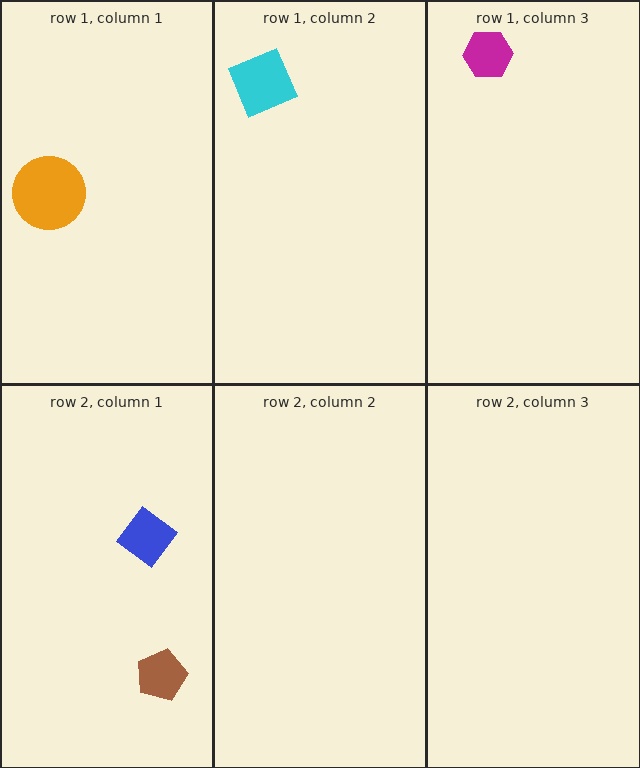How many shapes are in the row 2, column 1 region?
2.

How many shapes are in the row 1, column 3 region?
1.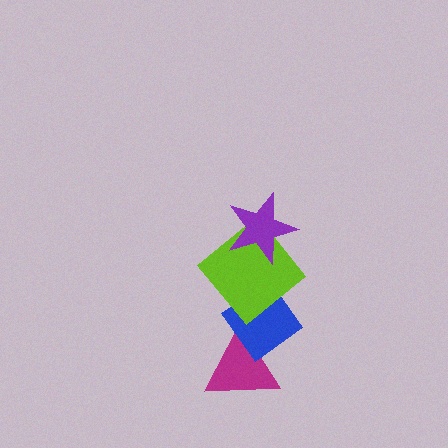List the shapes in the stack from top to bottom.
From top to bottom: the purple star, the lime diamond, the blue diamond, the magenta triangle.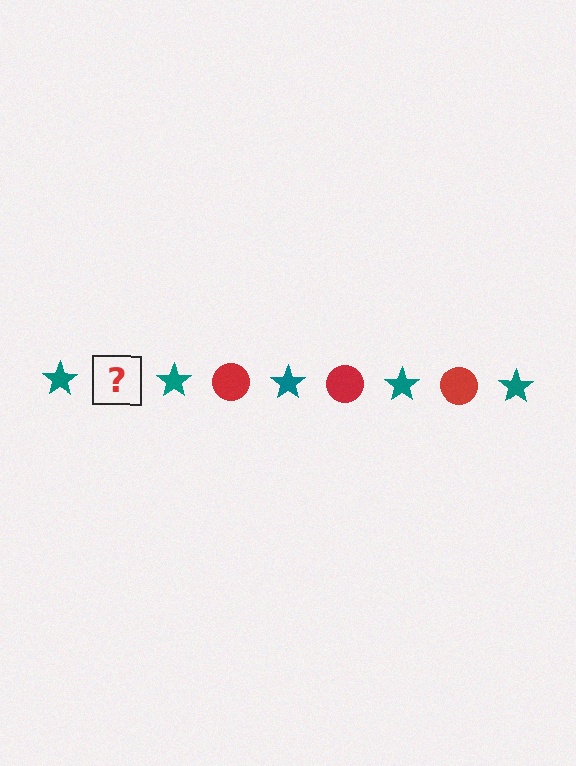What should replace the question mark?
The question mark should be replaced with a red circle.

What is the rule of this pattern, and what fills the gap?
The rule is that the pattern alternates between teal star and red circle. The gap should be filled with a red circle.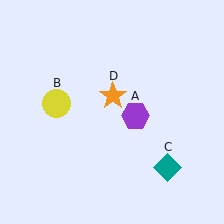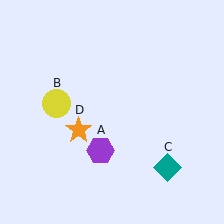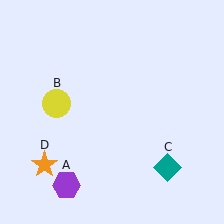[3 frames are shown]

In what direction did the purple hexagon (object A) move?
The purple hexagon (object A) moved down and to the left.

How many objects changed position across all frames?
2 objects changed position: purple hexagon (object A), orange star (object D).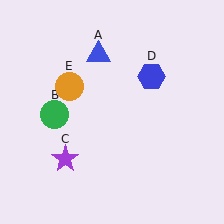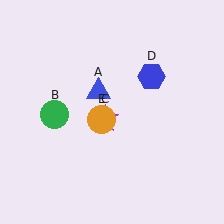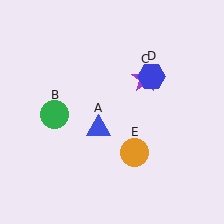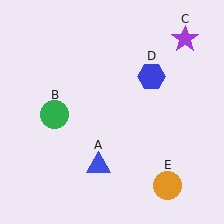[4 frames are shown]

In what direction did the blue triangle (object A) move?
The blue triangle (object A) moved down.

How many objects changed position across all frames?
3 objects changed position: blue triangle (object A), purple star (object C), orange circle (object E).